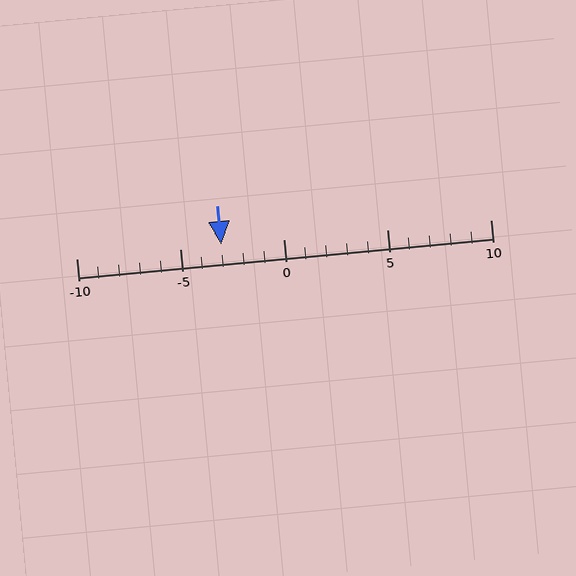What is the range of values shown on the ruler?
The ruler shows values from -10 to 10.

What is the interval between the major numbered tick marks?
The major tick marks are spaced 5 units apart.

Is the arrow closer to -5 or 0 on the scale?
The arrow is closer to -5.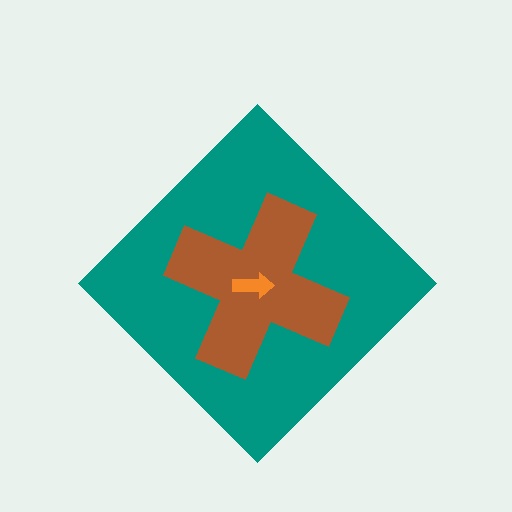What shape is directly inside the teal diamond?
The brown cross.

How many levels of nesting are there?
3.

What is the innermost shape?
The orange arrow.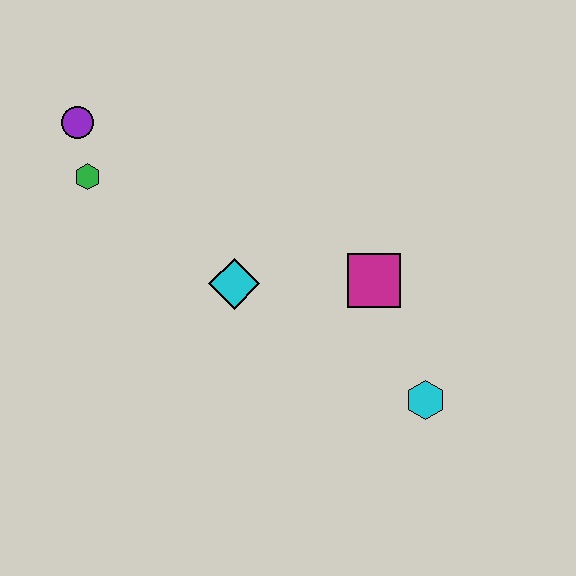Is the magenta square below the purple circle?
Yes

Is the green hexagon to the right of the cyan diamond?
No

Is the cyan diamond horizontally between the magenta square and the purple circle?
Yes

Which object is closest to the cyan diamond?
The magenta square is closest to the cyan diamond.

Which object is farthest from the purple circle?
The cyan hexagon is farthest from the purple circle.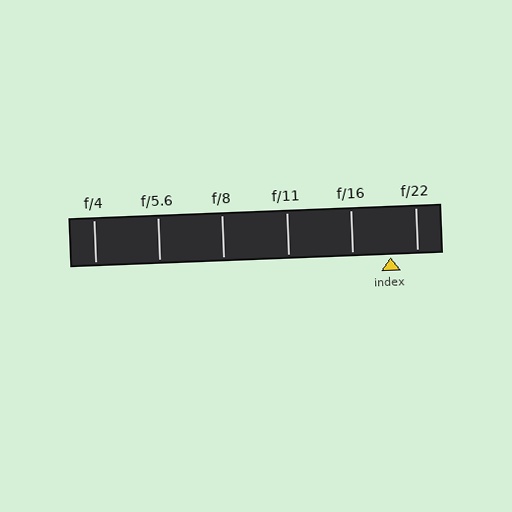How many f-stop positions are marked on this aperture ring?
There are 6 f-stop positions marked.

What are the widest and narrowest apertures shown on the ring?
The widest aperture shown is f/4 and the narrowest is f/22.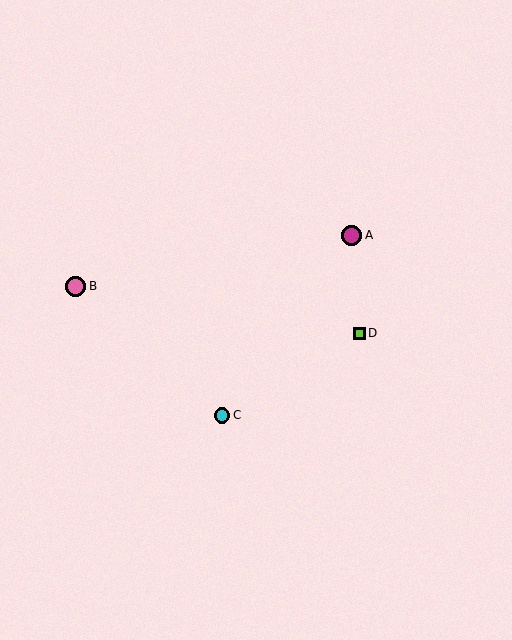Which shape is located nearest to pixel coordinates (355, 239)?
The magenta circle (labeled A) at (352, 235) is nearest to that location.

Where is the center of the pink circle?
The center of the pink circle is at (76, 286).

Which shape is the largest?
The pink circle (labeled B) is the largest.